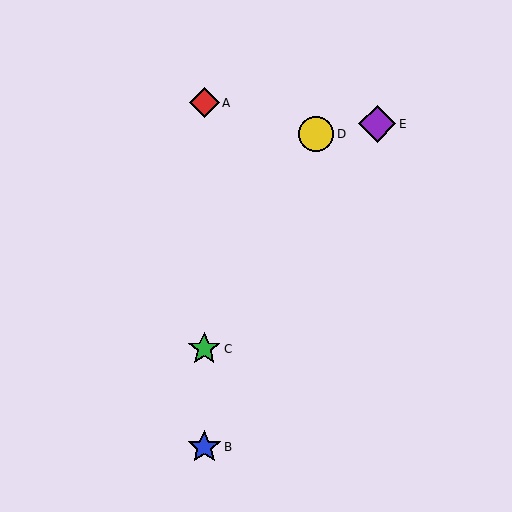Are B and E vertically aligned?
No, B is at x≈204 and E is at x≈377.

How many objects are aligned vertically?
3 objects (A, B, C) are aligned vertically.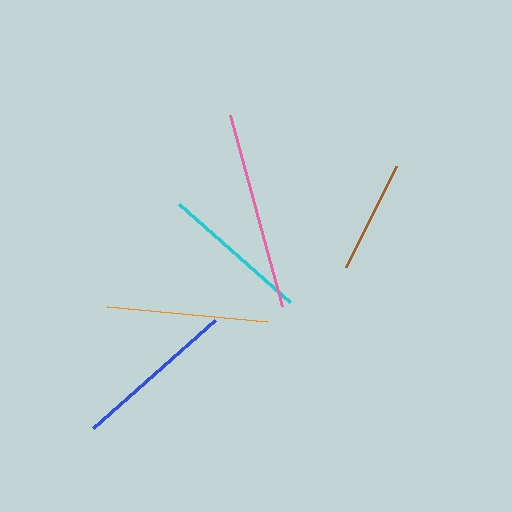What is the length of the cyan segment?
The cyan segment is approximately 148 pixels long.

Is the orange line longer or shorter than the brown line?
The orange line is longer than the brown line.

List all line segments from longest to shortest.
From longest to shortest: pink, blue, orange, cyan, brown.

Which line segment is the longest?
The pink line is the longest at approximately 198 pixels.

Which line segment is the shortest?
The brown line is the shortest at approximately 113 pixels.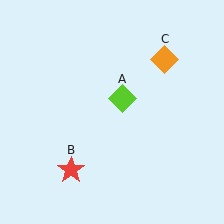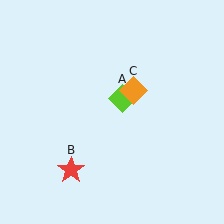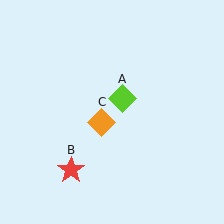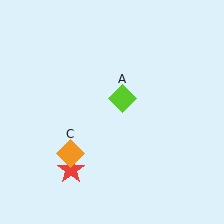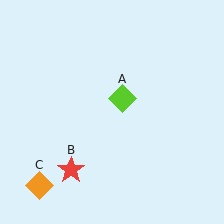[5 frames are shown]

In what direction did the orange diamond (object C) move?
The orange diamond (object C) moved down and to the left.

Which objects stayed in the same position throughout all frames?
Lime diamond (object A) and red star (object B) remained stationary.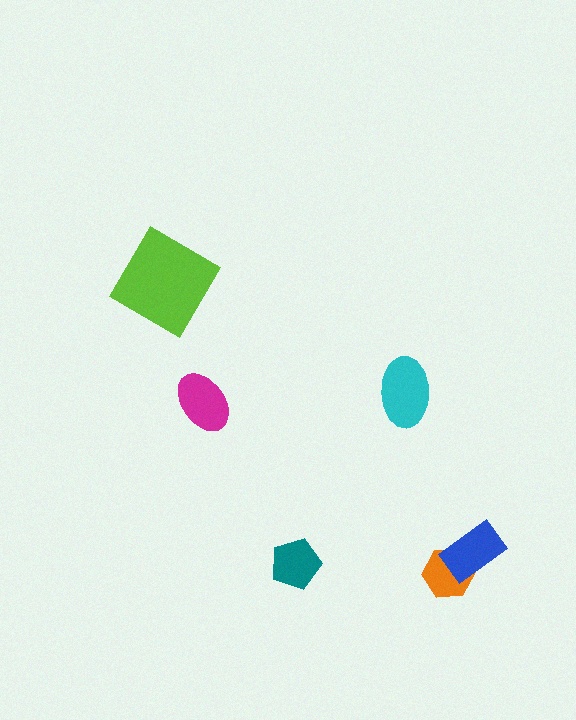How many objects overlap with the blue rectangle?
1 object overlaps with the blue rectangle.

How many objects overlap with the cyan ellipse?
0 objects overlap with the cyan ellipse.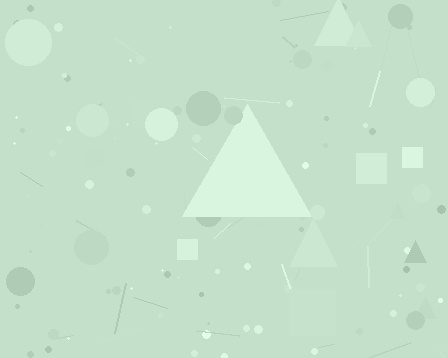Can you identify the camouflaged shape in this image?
The camouflaged shape is a triangle.